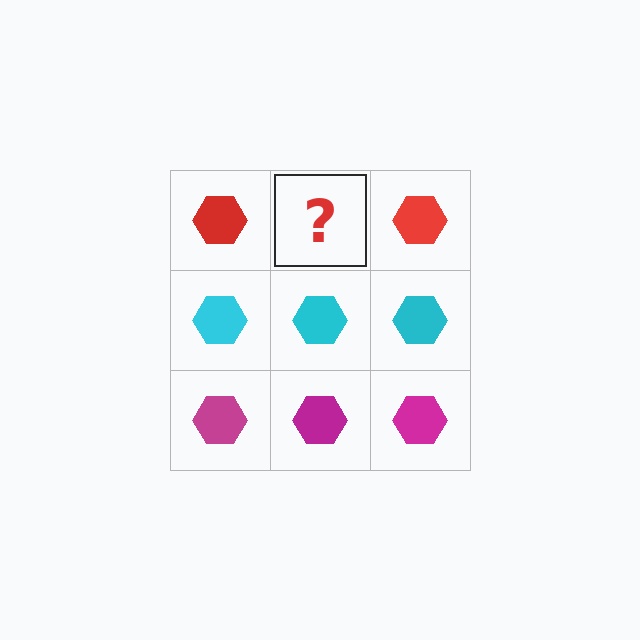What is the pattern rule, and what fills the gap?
The rule is that each row has a consistent color. The gap should be filled with a red hexagon.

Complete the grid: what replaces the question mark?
The question mark should be replaced with a red hexagon.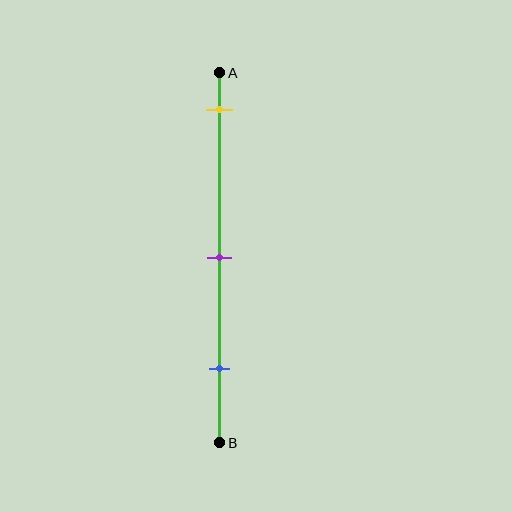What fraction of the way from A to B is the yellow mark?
The yellow mark is approximately 10% (0.1) of the way from A to B.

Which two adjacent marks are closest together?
The purple and blue marks are the closest adjacent pair.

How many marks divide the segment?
There are 3 marks dividing the segment.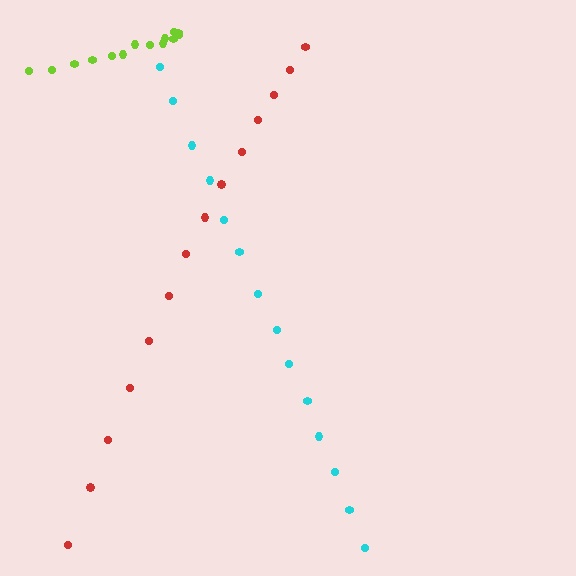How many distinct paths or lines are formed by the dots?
There are 3 distinct paths.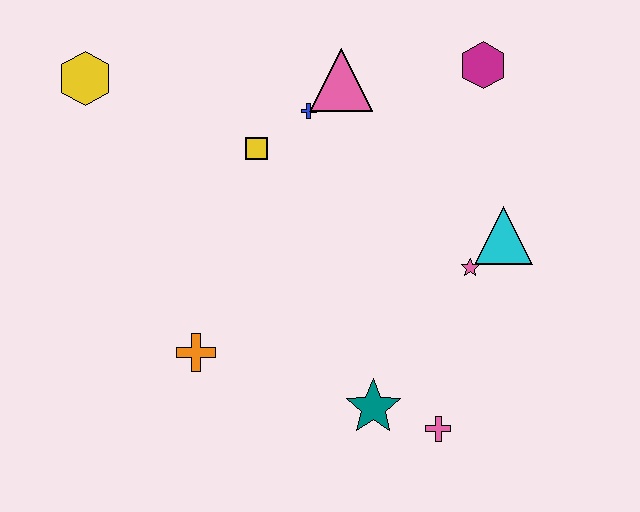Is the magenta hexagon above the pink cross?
Yes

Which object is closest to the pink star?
The cyan triangle is closest to the pink star.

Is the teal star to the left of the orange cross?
No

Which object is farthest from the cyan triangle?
The yellow hexagon is farthest from the cyan triangle.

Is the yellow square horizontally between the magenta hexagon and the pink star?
No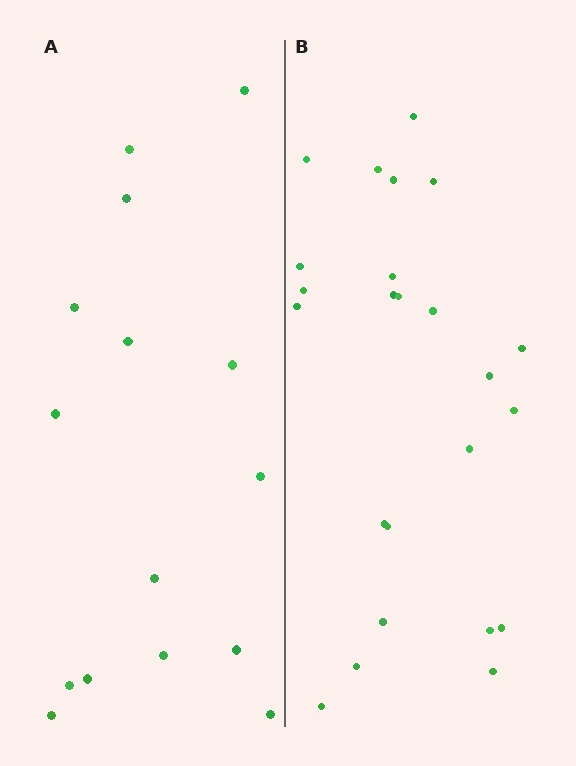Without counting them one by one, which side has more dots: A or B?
Region B (the right region) has more dots.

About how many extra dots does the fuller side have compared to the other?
Region B has roughly 8 or so more dots than region A.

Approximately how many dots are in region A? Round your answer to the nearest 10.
About 20 dots. (The exact count is 15, which rounds to 20.)